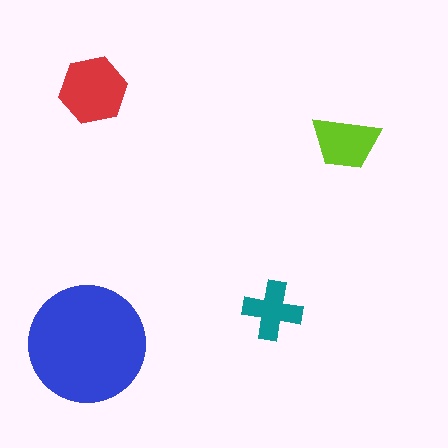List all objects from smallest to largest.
The teal cross, the lime trapezoid, the red hexagon, the blue circle.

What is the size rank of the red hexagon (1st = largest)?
2nd.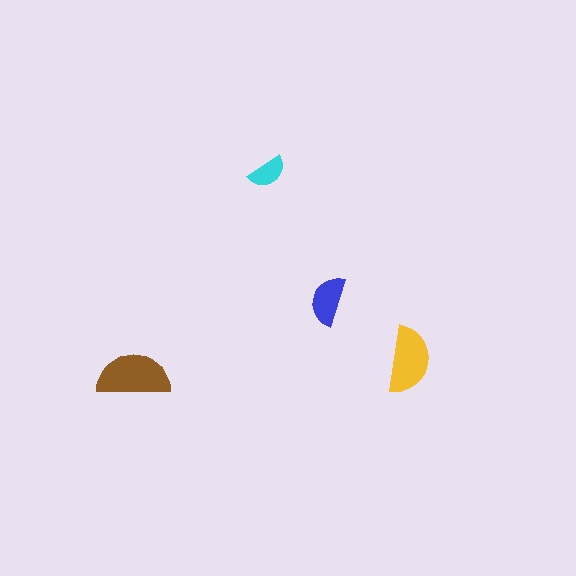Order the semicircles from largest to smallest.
the brown one, the yellow one, the blue one, the cyan one.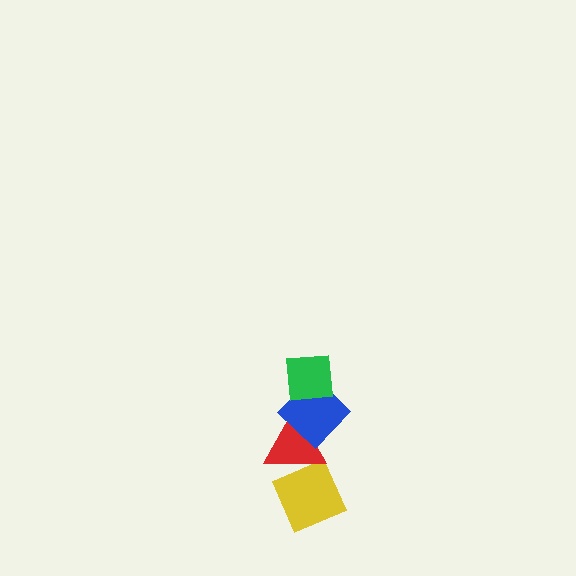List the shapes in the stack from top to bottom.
From top to bottom: the green square, the blue diamond, the red triangle, the yellow diamond.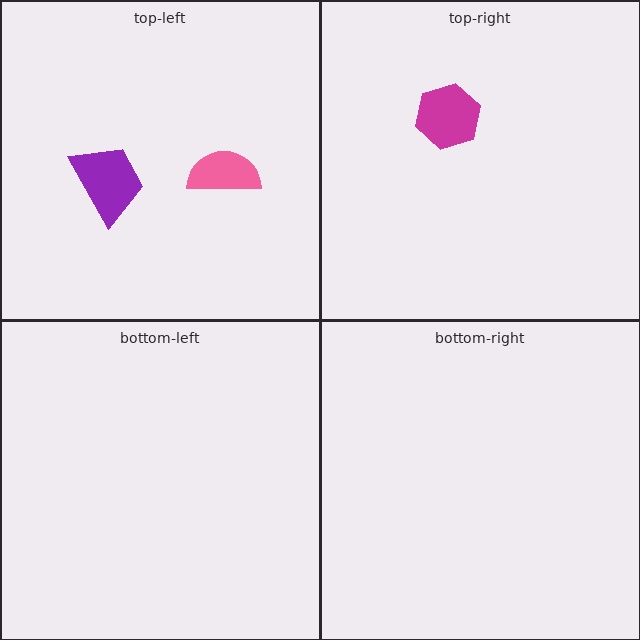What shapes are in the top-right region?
The magenta hexagon.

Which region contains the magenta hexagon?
The top-right region.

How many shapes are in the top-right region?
1.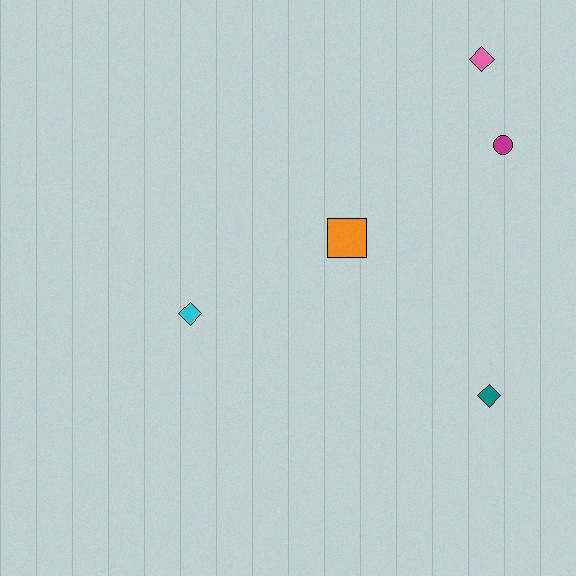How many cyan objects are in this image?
There is 1 cyan object.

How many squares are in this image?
There is 1 square.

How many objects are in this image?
There are 5 objects.